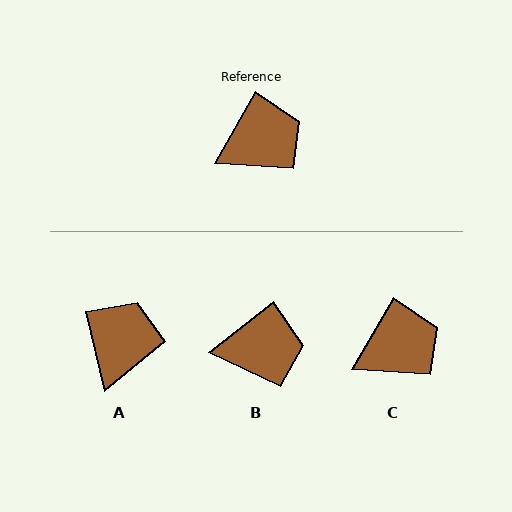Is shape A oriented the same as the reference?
No, it is off by about 43 degrees.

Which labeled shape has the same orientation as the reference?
C.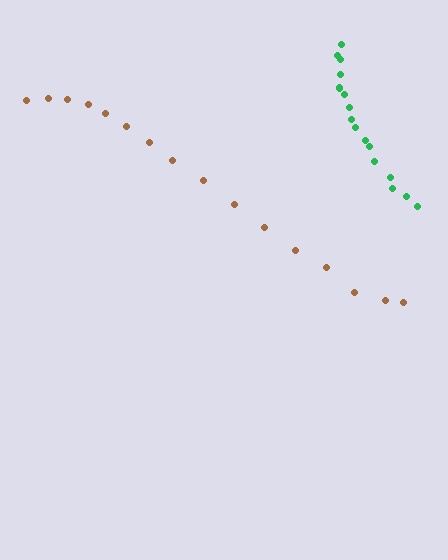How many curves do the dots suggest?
There are 2 distinct paths.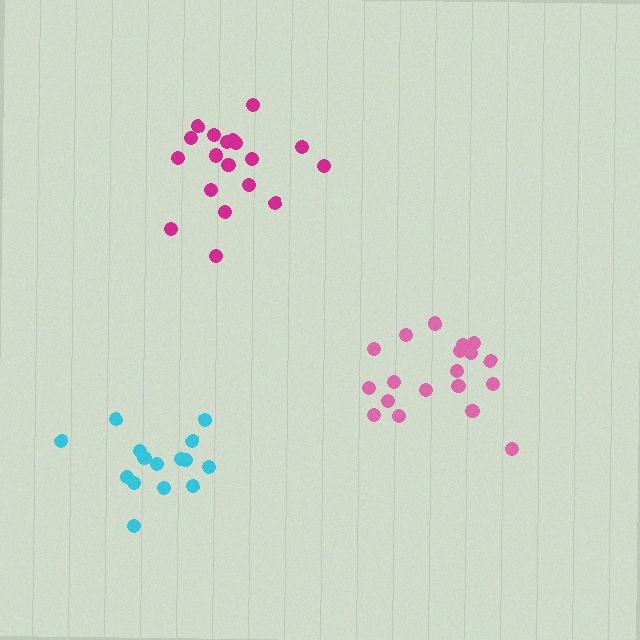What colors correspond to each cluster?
The clusters are colored: magenta, pink, cyan.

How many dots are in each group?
Group 1: 19 dots, Group 2: 19 dots, Group 3: 15 dots (53 total).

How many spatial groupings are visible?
There are 3 spatial groupings.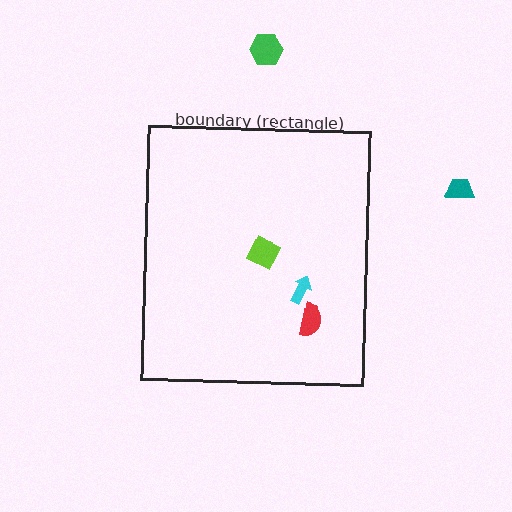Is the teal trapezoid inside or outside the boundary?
Outside.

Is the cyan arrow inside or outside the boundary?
Inside.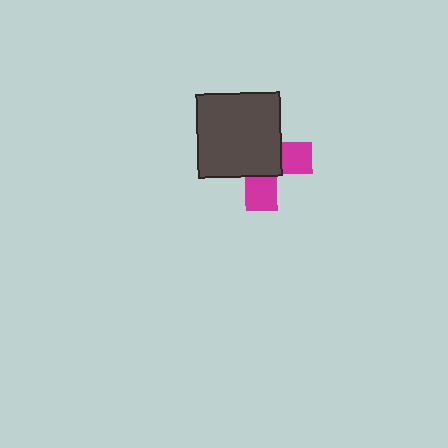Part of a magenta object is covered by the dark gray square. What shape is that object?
It is a cross.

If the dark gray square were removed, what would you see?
You would see the complete magenta cross.